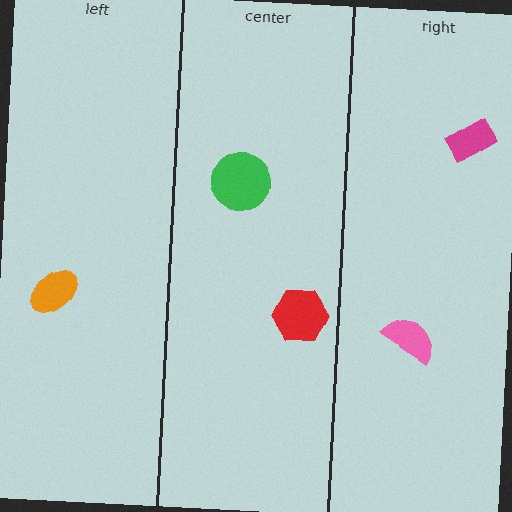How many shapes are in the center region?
2.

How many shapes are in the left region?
1.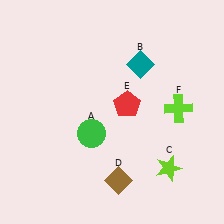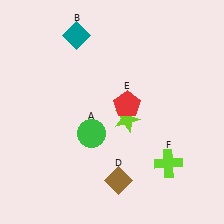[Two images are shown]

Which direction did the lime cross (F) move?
The lime cross (F) moved down.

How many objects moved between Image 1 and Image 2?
3 objects moved between the two images.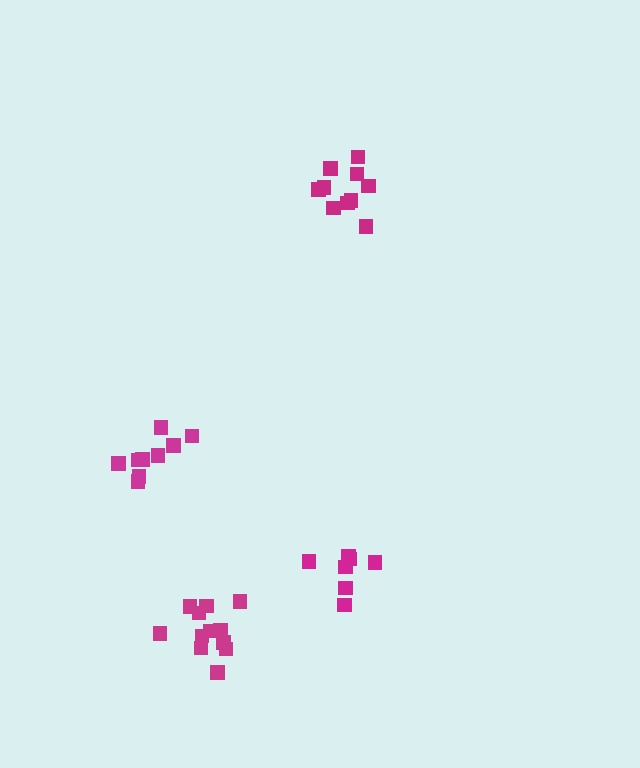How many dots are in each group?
Group 1: 12 dots, Group 2: 9 dots, Group 3: 10 dots, Group 4: 7 dots (38 total).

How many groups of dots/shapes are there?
There are 4 groups.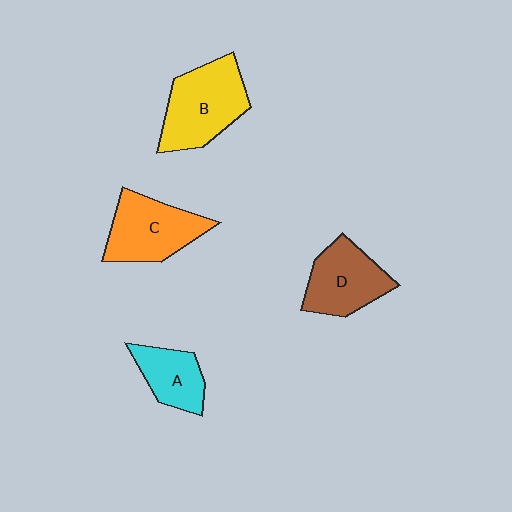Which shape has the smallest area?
Shape A (cyan).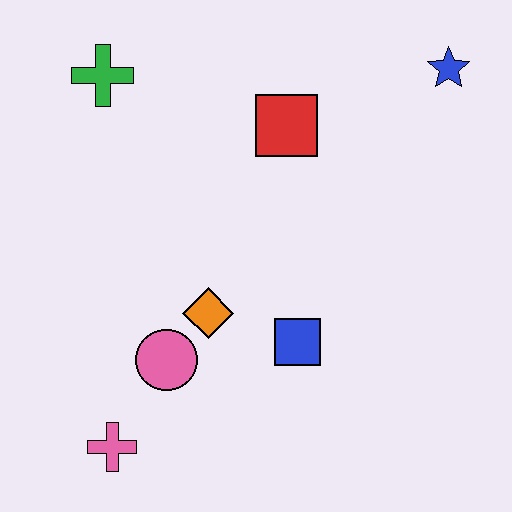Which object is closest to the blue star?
The red square is closest to the blue star.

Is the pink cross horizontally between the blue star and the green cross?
Yes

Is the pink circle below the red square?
Yes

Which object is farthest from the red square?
The pink cross is farthest from the red square.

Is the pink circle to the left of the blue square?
Yes